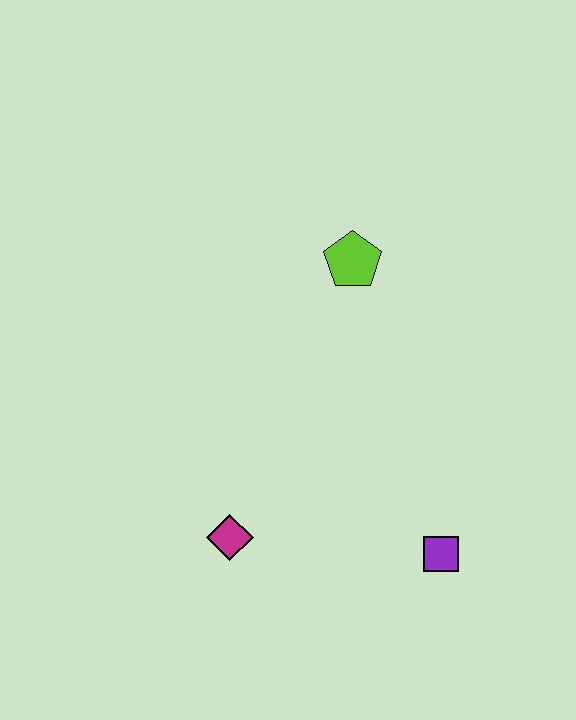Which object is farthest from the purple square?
The lime pentagon is farthest from the purple square.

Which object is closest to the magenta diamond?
The purple square is closest to the magenta diamond.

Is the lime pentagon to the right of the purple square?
No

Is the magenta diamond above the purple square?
Yes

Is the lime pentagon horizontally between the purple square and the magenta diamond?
Yes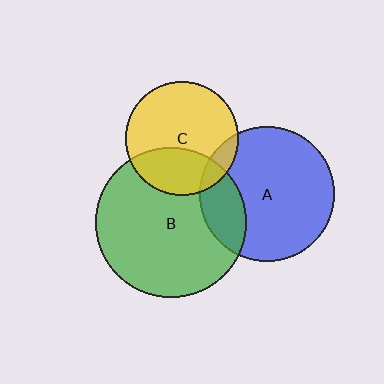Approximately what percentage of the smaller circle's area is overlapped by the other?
Approximately 20%.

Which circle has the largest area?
Circle B (green).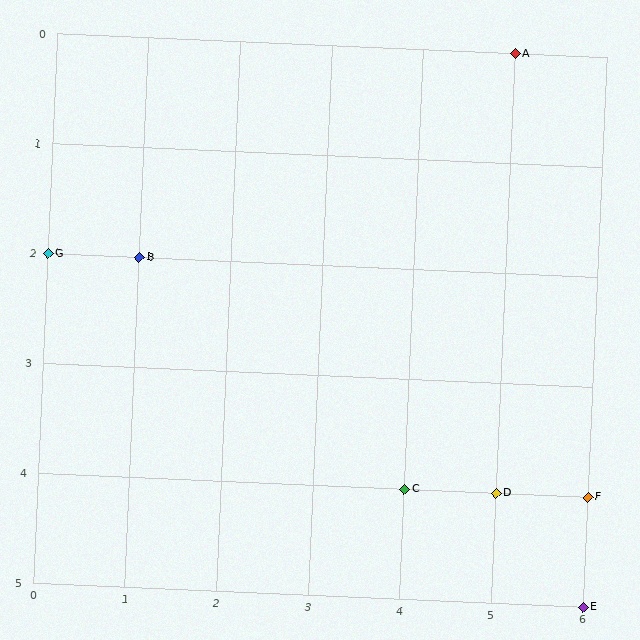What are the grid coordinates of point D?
Point D is at grid coordinates (5, 4).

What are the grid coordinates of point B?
Point B is at grid coordinates (1, 2).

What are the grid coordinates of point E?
Point E is at grid coordinates (6, 5).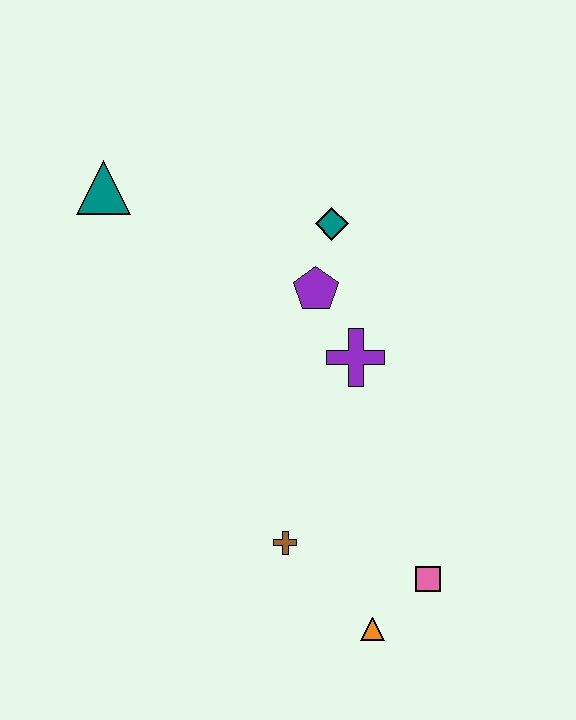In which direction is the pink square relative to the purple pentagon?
The pink square is below the purple pentagon.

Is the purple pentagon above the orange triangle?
Yes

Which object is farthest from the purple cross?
The teal triangle is farthest from the purple cross.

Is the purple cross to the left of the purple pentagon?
No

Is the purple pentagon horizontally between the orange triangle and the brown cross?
Yes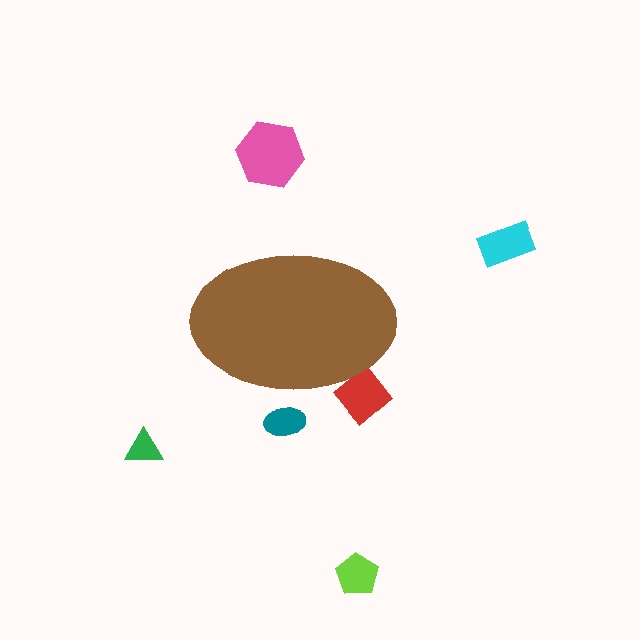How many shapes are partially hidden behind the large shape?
2 shapes are partially hidden.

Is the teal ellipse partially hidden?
Yes, the teal ellipse is partially hidden behind the brown ellipse.